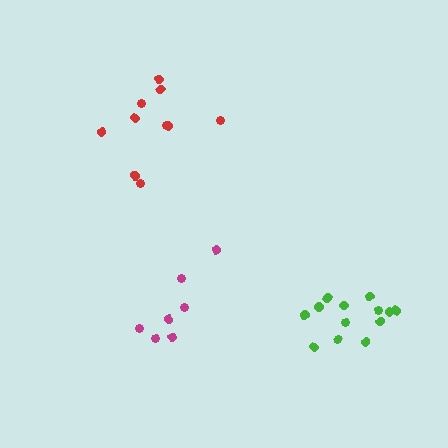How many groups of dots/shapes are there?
There are 3 groups.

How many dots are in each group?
Group 1: 10 dots, Group 2: 13 dots, Group 3: 7 dots (30 total).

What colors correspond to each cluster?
The clusters are colored: red, green, magenta.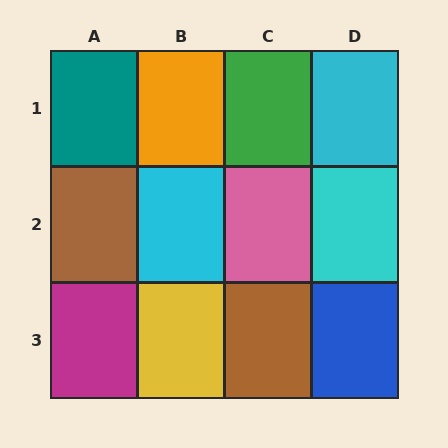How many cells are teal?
1 cell is teal.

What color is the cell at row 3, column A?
Magenta.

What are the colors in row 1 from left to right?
Teal, orange, green, cyan.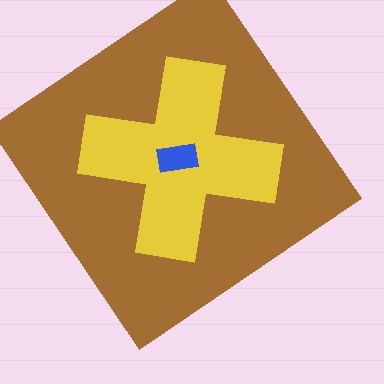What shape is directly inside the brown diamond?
The yellow cross.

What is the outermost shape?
The brown diamond.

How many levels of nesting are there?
3.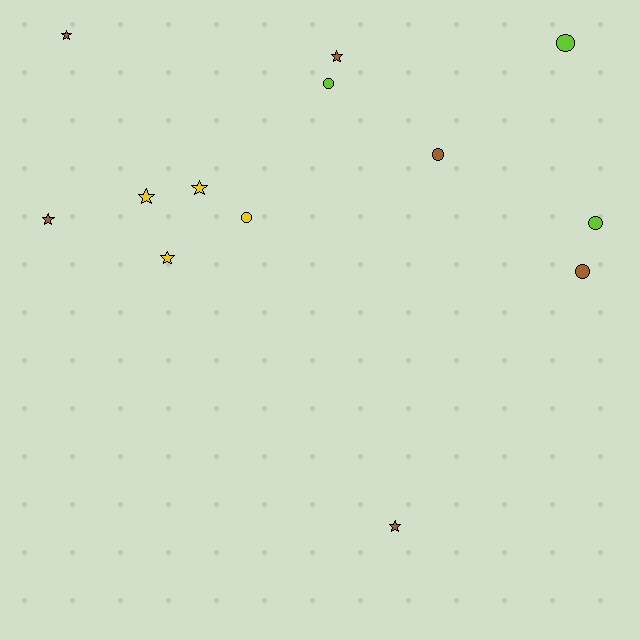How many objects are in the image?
There are 13 objects.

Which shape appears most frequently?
Star, with 7 objects.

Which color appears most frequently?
Brown, with 6 objects.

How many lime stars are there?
There are no lime stars.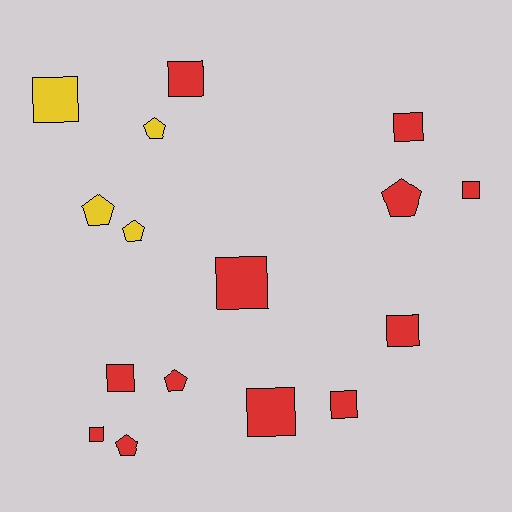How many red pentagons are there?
There are 3 red pentagons.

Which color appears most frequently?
Red, with 12 objects.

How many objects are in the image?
There are 16 objects.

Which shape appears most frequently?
Square, with 10 objects.